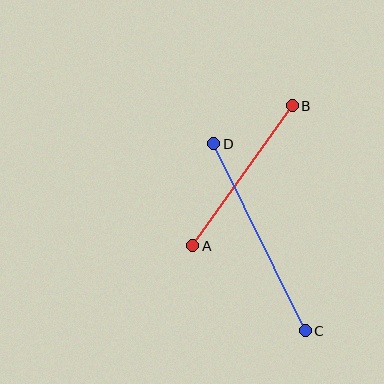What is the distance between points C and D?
The distance is approximately 208 pixels.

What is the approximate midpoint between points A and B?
The midpoint is at approximately (243, 176) pixels.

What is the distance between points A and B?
The distance is approximately 172 pixels.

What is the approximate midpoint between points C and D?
The midpoint is at approximately (260, 237) pixels.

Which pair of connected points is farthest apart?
Points C and D are farthest apart.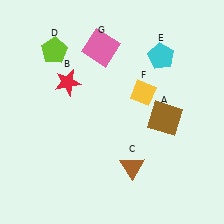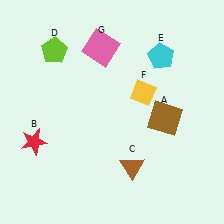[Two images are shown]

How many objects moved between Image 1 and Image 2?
1 object moved between the two images.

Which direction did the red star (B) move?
The red star (B) moved down.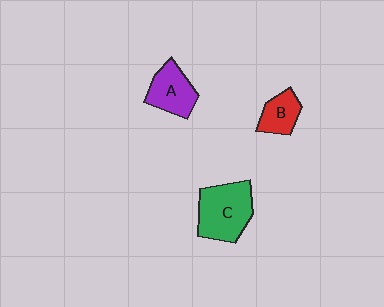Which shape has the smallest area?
Shape B (red).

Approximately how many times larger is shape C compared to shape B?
Approximately 2.0 times.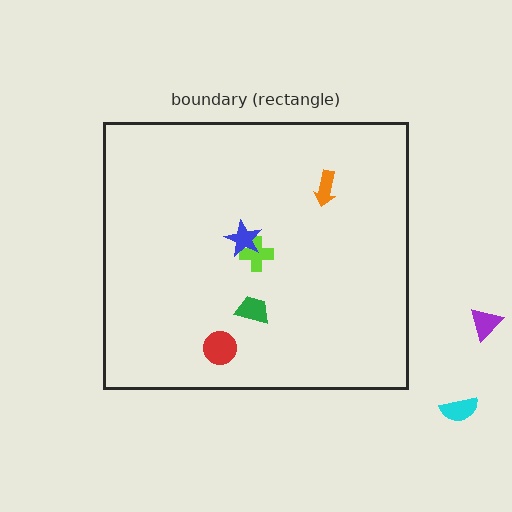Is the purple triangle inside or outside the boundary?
Outside.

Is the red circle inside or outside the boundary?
Inside.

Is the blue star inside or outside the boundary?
Inside.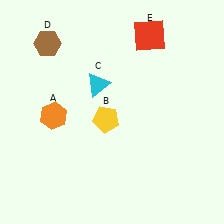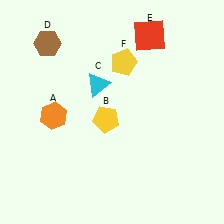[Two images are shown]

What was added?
A yellow pentagon (F) was added in Image 2.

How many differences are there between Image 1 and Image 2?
There is 1 difference between the two images.